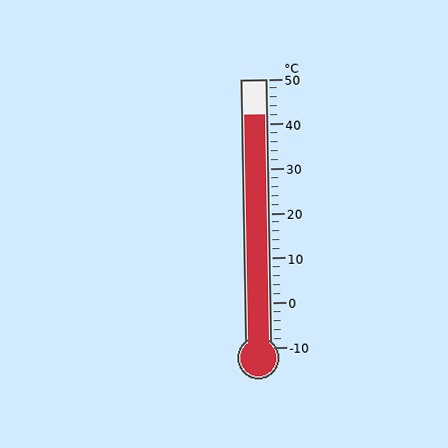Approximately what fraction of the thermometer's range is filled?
The thermometer is filled to approximately 85% of its range.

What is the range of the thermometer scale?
The thermometer scale ranges from -10°C to 50°C.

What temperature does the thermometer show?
The thermometer shows approximately 42°C.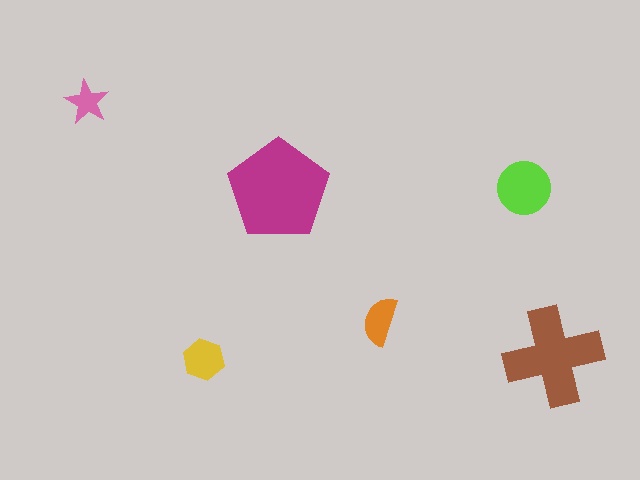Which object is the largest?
The magenta pentagon.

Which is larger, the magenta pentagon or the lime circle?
The magenta pentagon.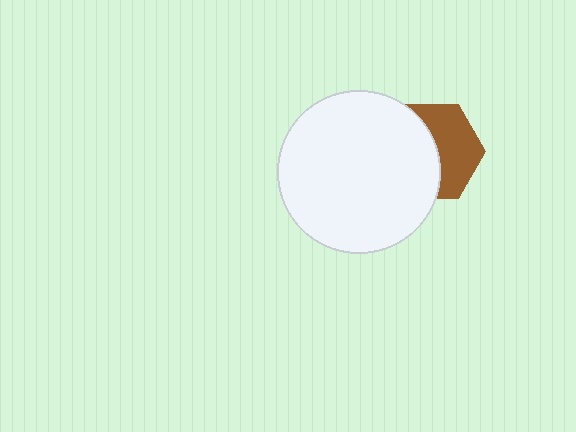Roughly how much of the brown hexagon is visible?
About half of it is visible (roughly 48%).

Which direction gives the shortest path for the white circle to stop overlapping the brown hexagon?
Moving left gives the shortest separation.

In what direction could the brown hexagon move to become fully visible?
The brown hexagon could move right. That would shift it out from behind the white circle entirely.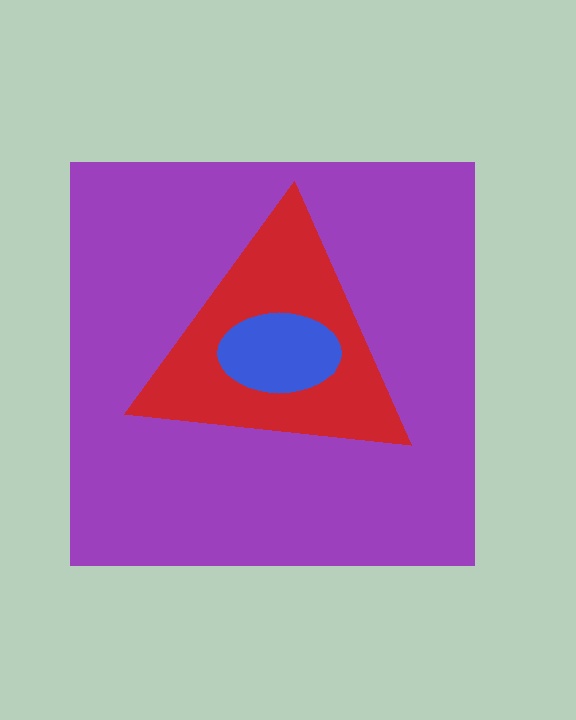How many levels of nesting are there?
3.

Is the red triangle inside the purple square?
Yes.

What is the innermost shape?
The blue ellipse.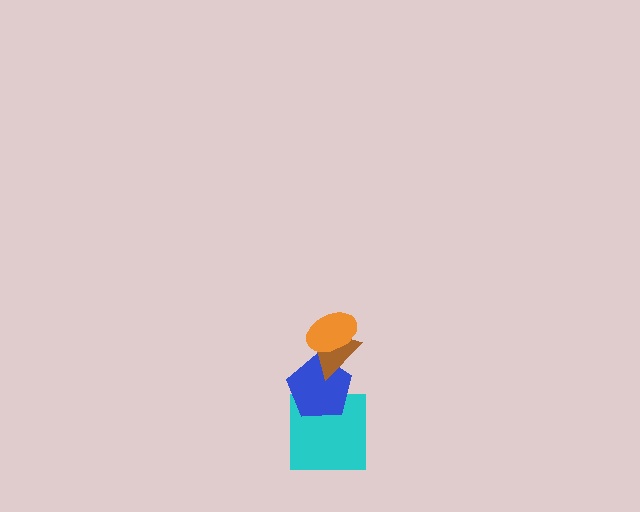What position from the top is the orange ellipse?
The orange ellipse is 1st from the top.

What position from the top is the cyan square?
The cyan square is 4th from the top.